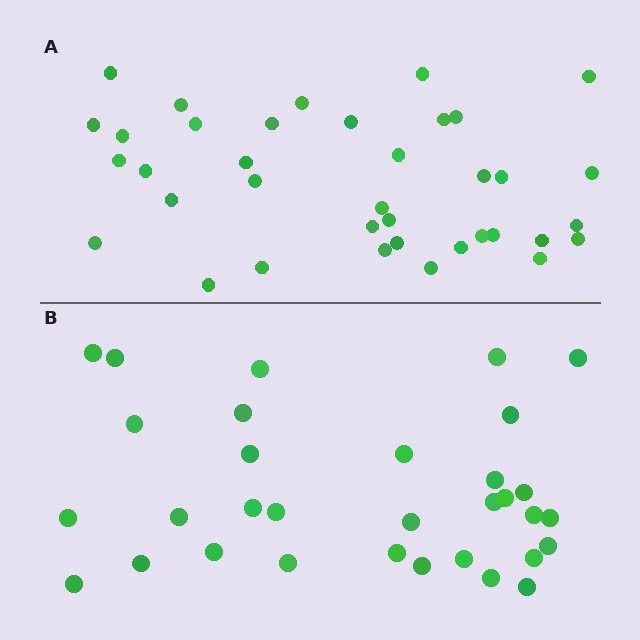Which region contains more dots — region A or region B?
Region A (the top region) has more dots.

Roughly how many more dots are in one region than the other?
Region A has about 5 more dots than region B.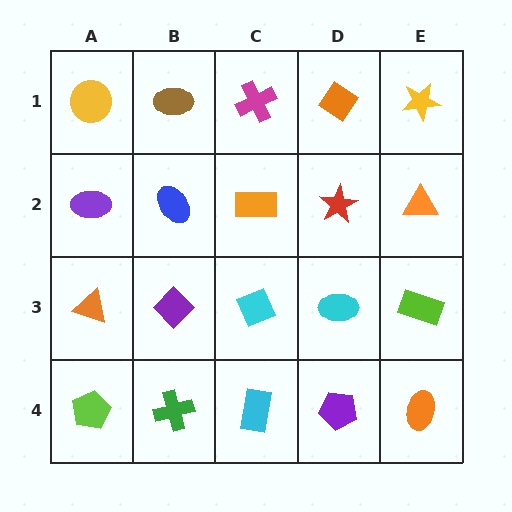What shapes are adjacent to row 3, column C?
An orange rectangle (row 2, column C), a cyan rectangle (row 4, column C), a purple diamond (row 3, column B), a cyan ellipse (row 3, column D).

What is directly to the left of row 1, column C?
A brown ellipse.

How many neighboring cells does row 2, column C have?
4.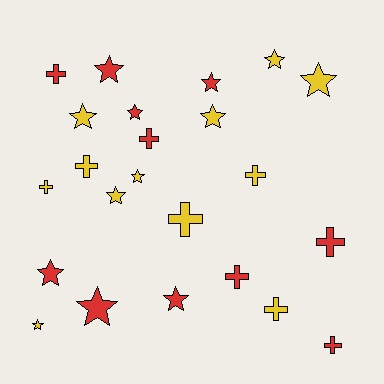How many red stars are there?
There are 6 red stars.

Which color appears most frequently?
Yellow, with 12 objects.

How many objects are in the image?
There are 23 objects.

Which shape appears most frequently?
Star, with 13 objects.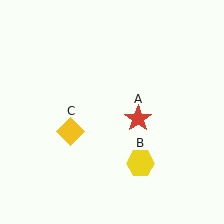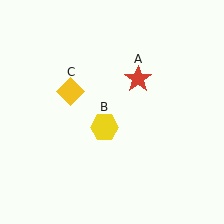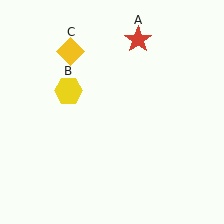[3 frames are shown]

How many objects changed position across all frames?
3 objects changed position: red star (object A), yellow hexagon (object B), yellow diamond (object C).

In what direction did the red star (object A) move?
The red star (object A) moved up.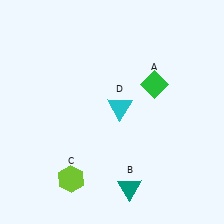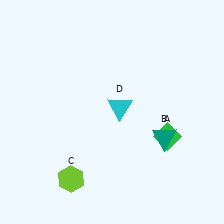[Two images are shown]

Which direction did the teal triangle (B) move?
The teal triangle (B) moved up.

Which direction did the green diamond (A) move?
The green diamond (A) moved down.